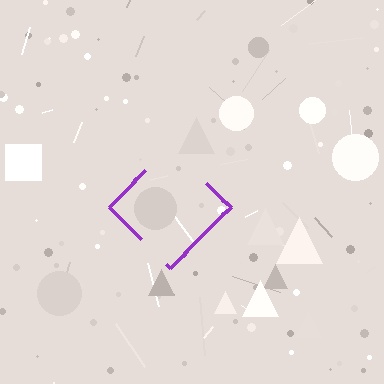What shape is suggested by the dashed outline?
The dashed outline suggests a diamond.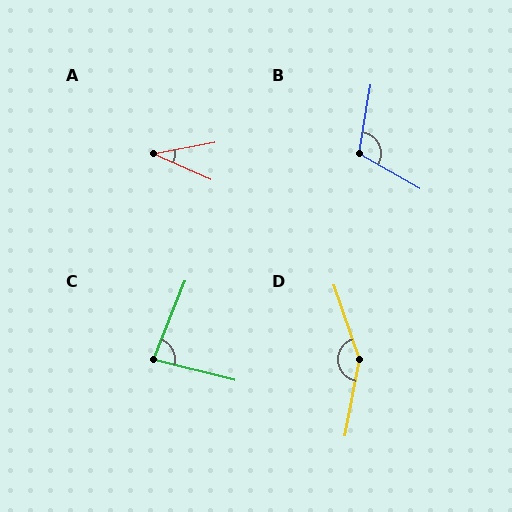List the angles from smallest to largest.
A (34°), C (82°), B (110°), D (150°).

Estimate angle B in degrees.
Approximately 110 degrees.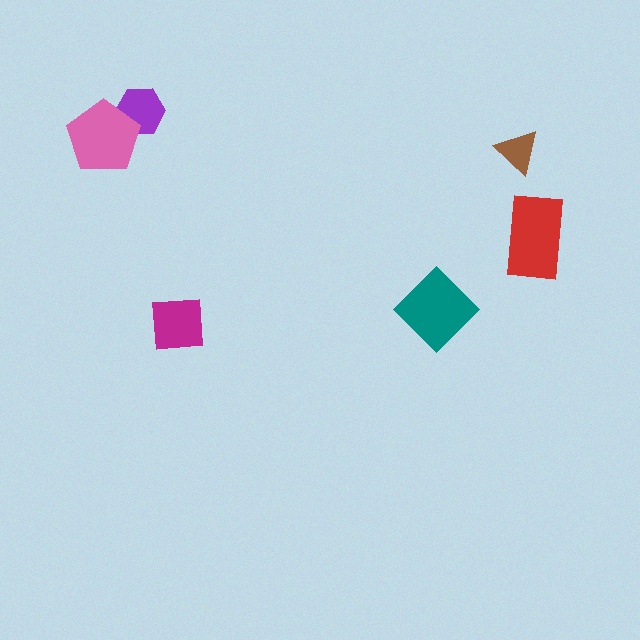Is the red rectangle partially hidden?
No, no other shape covers it.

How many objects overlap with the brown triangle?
0 objects overlap with the brown triangle.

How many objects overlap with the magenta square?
0 objects overlap with the magenta square.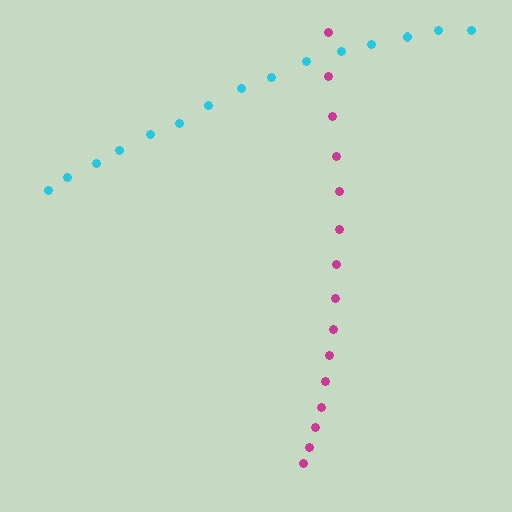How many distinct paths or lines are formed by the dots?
There are 2 distinct paths.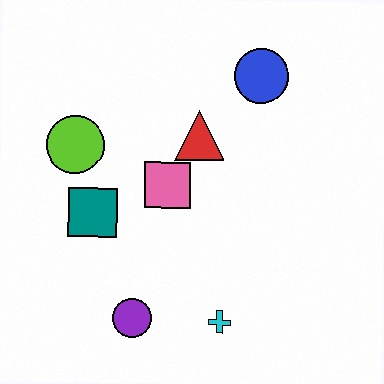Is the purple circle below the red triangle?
Yes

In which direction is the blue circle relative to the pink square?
The blue circle is above the pink square.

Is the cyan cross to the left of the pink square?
No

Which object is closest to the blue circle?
The red triangle is closest to the blue circle.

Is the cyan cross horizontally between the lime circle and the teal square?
No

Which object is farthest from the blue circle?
The purple circle is farthest from the blue circle.